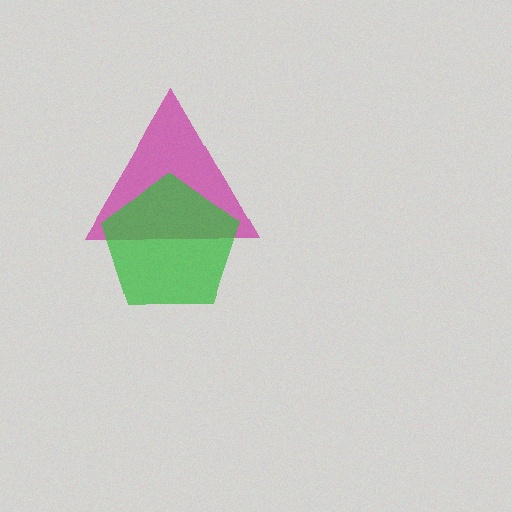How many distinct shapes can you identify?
There are 2 distinct shapes: a magenta triangle, a green pentagon.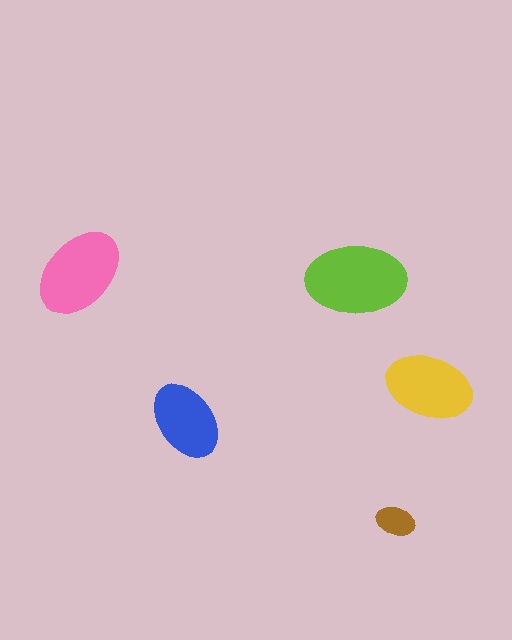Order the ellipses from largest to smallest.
the lime one, the pink one, the yellow one, the blue one, the brown one.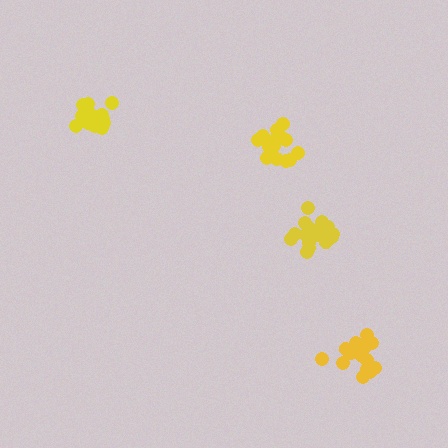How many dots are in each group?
Group 1: 16 dots, Group 2: 18 dots, Group 3: 15 dots, Group 4: 20 dots (69 total).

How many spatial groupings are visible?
There are 4 spatial groupings.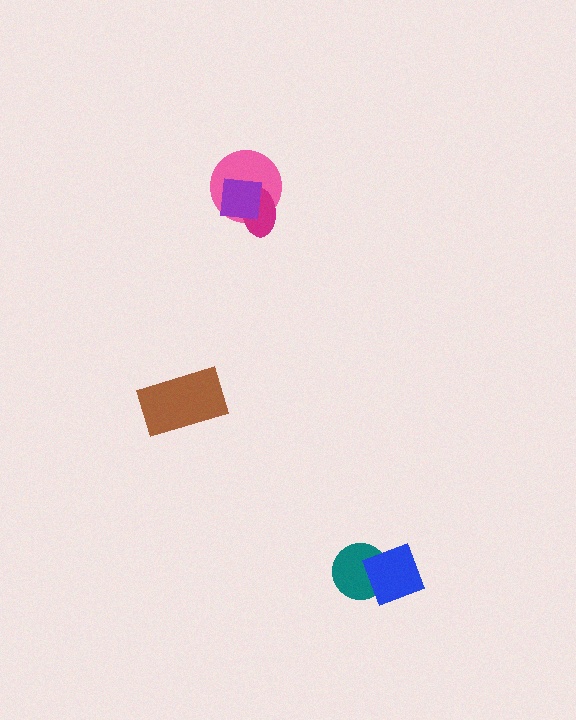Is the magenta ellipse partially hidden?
Yes, it is partially covered by another shape.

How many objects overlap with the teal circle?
1 object overlaps with the teal circle.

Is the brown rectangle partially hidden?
No, no other shape covers it.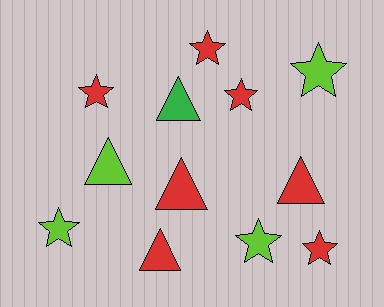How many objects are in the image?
There are 12 objects.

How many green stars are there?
There are no green stars.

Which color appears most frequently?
Red, with 7 objects.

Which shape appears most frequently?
Star, with 7 objects.